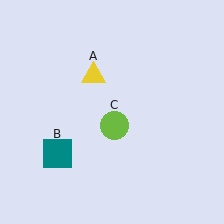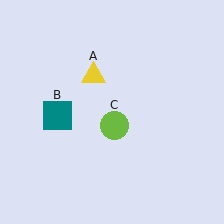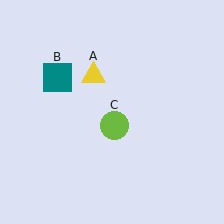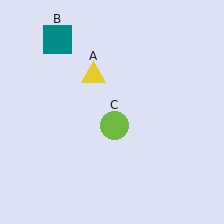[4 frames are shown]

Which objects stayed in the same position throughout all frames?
Yellow triangle (object A) and lime circle (object C) remained stationary.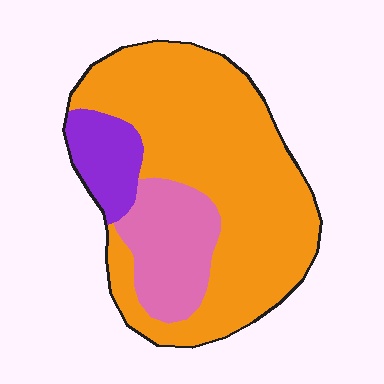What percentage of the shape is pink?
Pink covers 19% of the shape.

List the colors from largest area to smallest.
From largest to smallest: orange, pink, purple.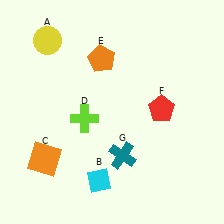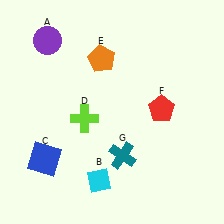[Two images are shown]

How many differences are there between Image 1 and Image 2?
There are 2 differences between the two images.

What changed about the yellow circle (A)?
In Image 1, A is yellow. In Image 2, it changed to purple.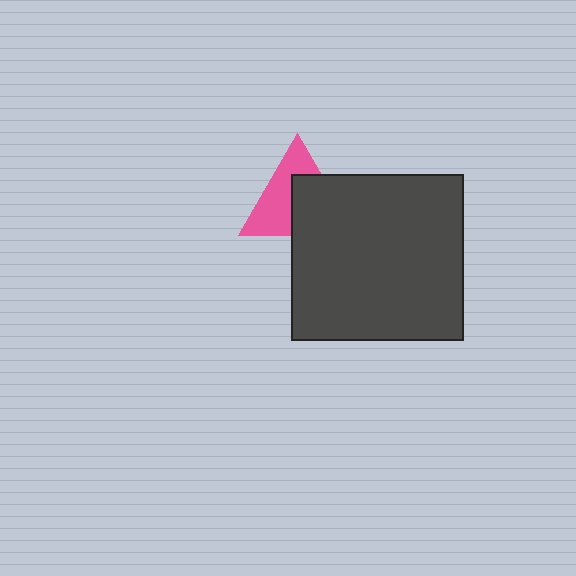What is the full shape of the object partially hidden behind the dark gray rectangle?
The partially hidden object is a pink triangle.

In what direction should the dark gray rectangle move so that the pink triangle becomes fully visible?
The dark gray rectangle should move toward the lower-right. That is the shortest direction to clear the overlap and leave the pink triangle fully visible.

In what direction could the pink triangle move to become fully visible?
The pink triangle could move toward the upper-left. That would shift it out from behind the dark gray rectangle entirely.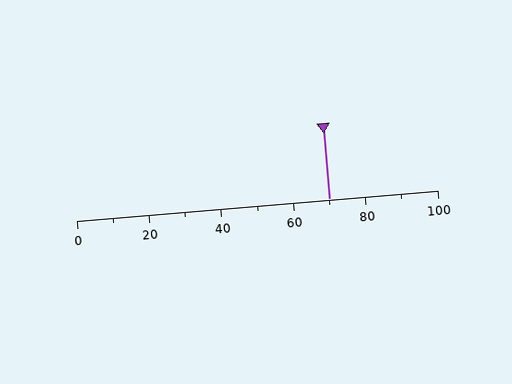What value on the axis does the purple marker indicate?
The marker indicates approximately 70.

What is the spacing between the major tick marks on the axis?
The major ticks are spaced 20 apart.